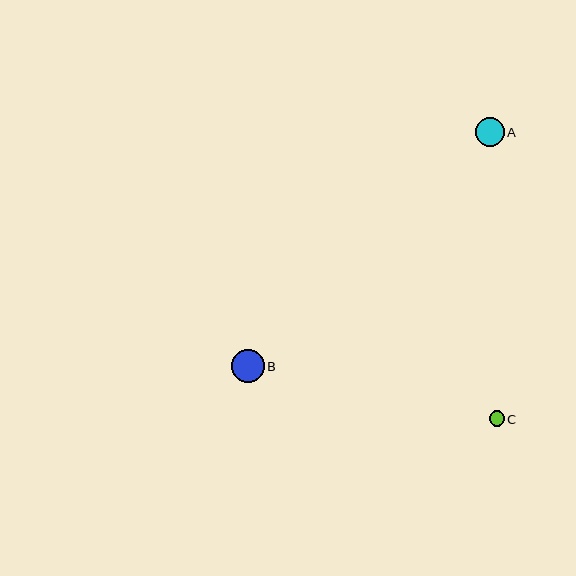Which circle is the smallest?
Circle C is the smallest with a size of approximately 15 pixels.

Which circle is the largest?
Circle B is the largest with a size of approximately 33 pixels.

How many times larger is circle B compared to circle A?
Circle B is approximately 1.1 times the size of circle A.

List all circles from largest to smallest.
From largest to smallest: B, A, C.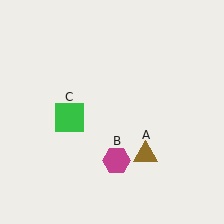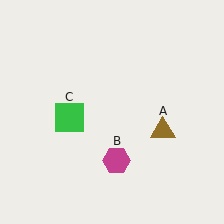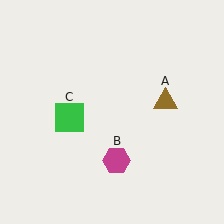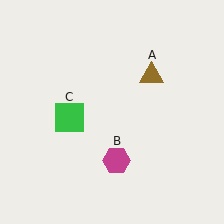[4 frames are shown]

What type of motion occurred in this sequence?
The brown triangle (object A) rotated counterclockwise around the center of the scene.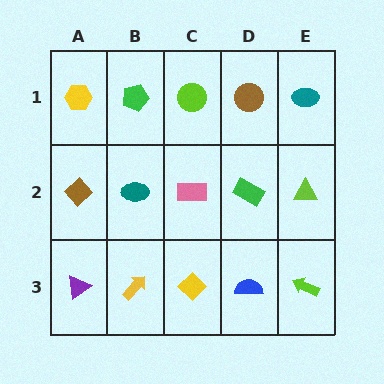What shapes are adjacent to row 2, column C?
A lime circle (row 1, column C), a yellow diamond (row 3, column C), a teal ellipse (row 2, column B), a green rectangle (row 2, column D).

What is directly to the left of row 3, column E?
A blue semicircle.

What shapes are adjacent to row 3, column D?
A green rectangle (row 2, column D), a yellow diamond (row 3, column C), a lime arrow (row 3, column E).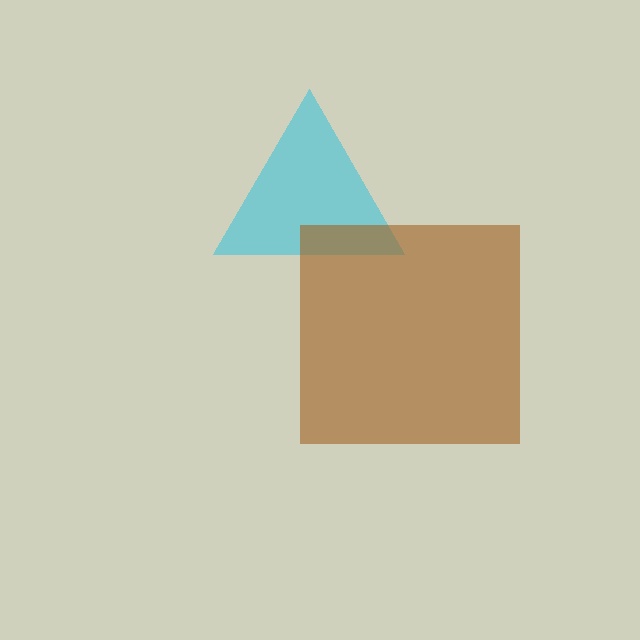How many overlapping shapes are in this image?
There are 2 overlapping shapes in the image.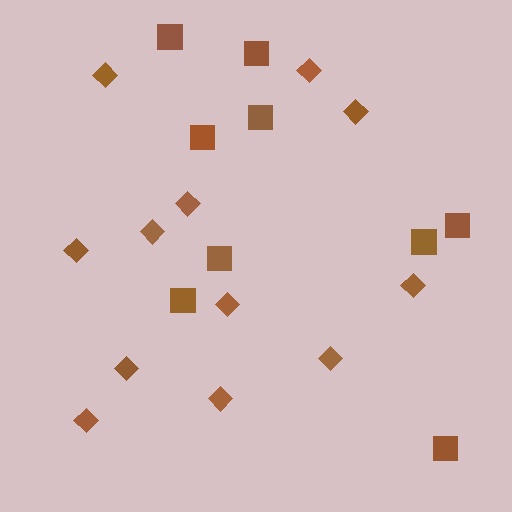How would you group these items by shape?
There are 2 groups: one group of squares (9) and one group of diamonds (12).